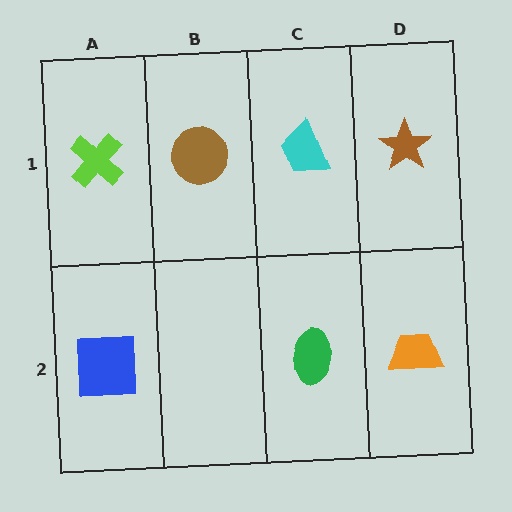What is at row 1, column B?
A brown circle.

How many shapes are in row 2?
3 shapes.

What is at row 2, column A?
A blue square.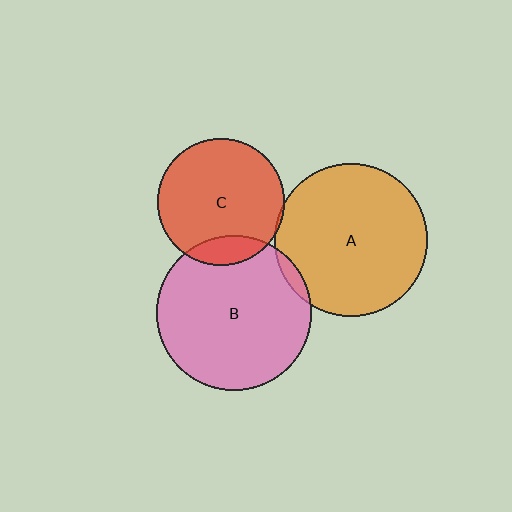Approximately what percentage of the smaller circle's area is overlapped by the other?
Approximately 15%.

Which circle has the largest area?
Circle B (pink).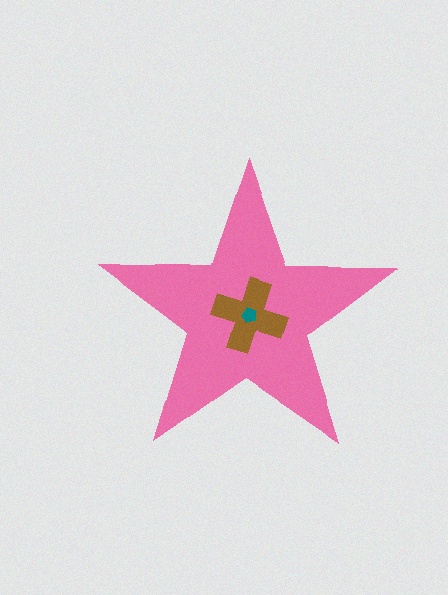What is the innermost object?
The teal pentagon.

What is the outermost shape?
The pink star.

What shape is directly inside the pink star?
The brown cross.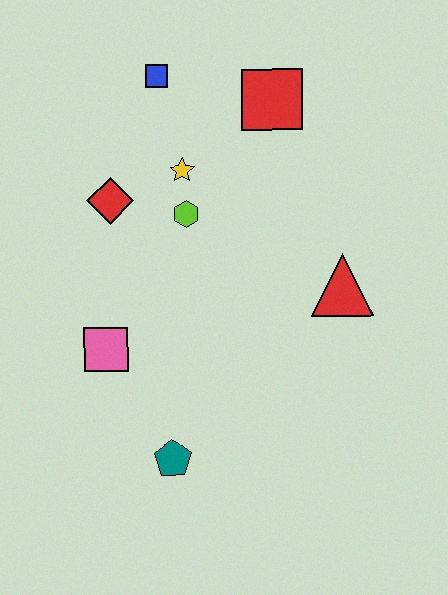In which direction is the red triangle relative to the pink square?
The red triangle is to the right of the pink square.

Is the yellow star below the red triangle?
No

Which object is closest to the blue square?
The yellow star is closest to the blue square.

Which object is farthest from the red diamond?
The teal pentagon is farthest from the red diamond.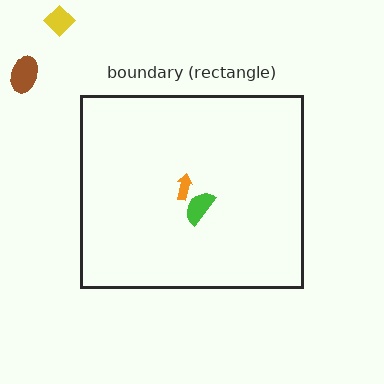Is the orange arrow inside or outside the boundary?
Inside.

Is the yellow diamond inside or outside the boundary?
Outside.